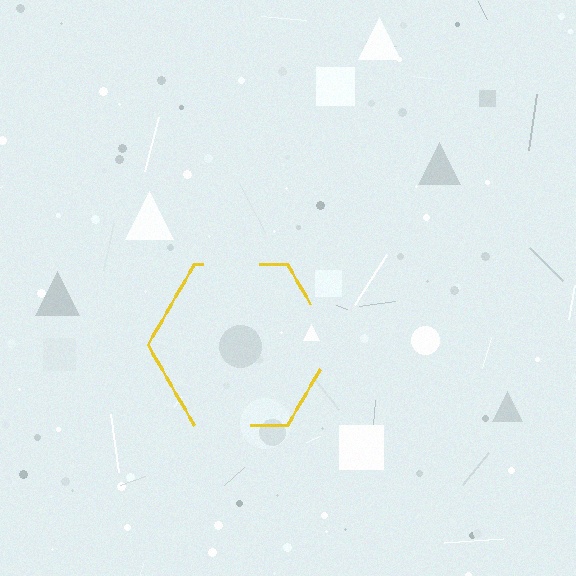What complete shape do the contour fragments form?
The contour fragments form a hexagon.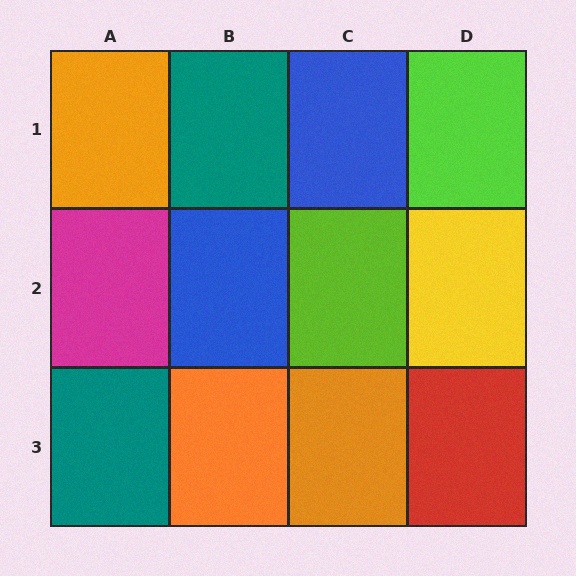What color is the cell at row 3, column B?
Orange.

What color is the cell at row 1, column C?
Blue.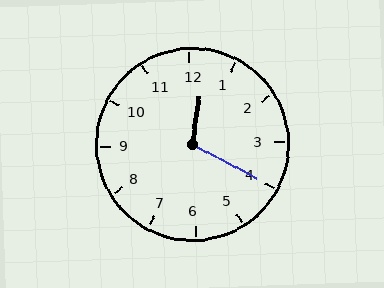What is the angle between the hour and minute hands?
Approximately 110 degrees.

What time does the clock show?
12:20.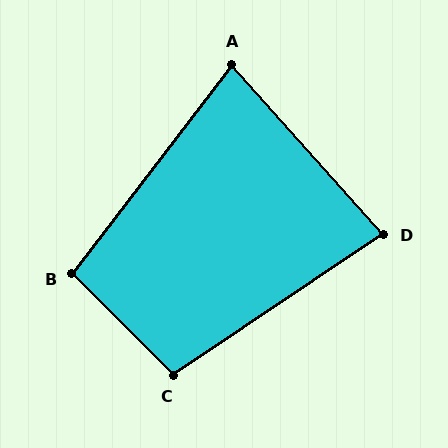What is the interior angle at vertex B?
Approximately 98 degrees (obtuse).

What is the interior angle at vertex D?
Approximately 82 degrees (acute).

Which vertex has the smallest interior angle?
A, at approximately 79 degrees.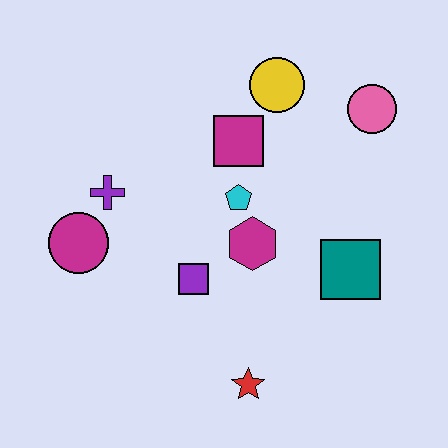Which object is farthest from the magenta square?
The red star is farthest from the magenta square.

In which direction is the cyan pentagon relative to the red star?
The cyan pentagon is above the red star.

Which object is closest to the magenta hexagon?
The cyan pentagon is closest to the magenta hexagon.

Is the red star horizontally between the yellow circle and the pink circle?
No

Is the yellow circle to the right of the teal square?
No